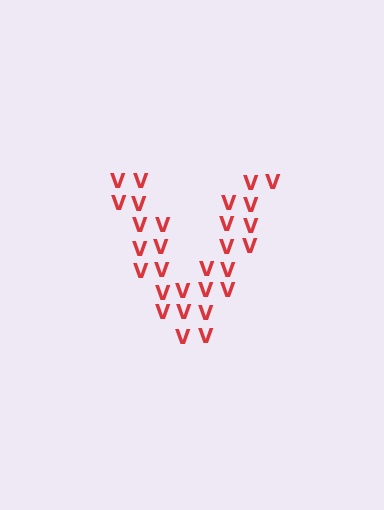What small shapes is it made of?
It is made of small letter V's.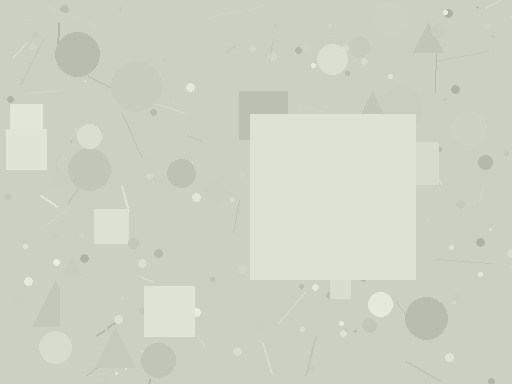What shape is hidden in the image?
A square is hidden in the image.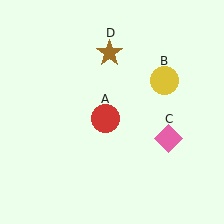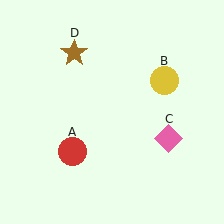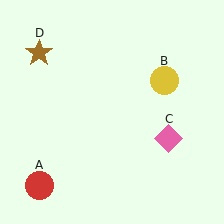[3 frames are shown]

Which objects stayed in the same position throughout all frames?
Yellow circle (object B) and pink diamond (object C) remained stationary.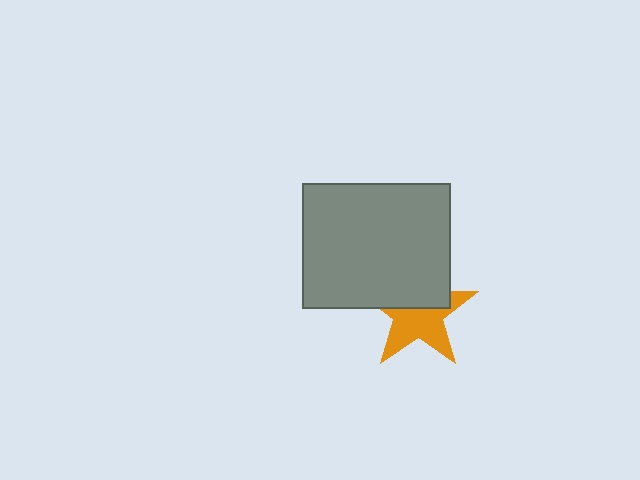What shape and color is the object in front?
The object in front is a gray rectangle.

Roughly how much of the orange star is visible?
About half of it is visible (roughly 55%).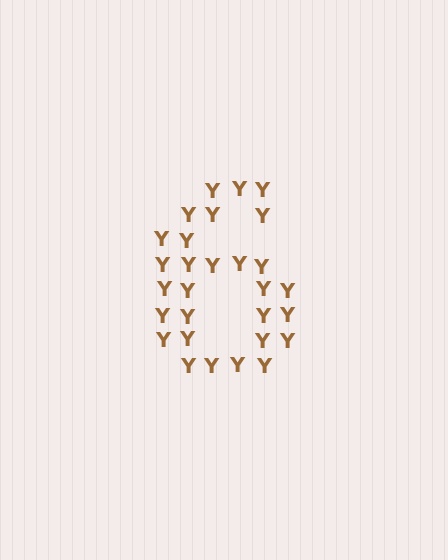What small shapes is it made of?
It is made of small letter Y's.